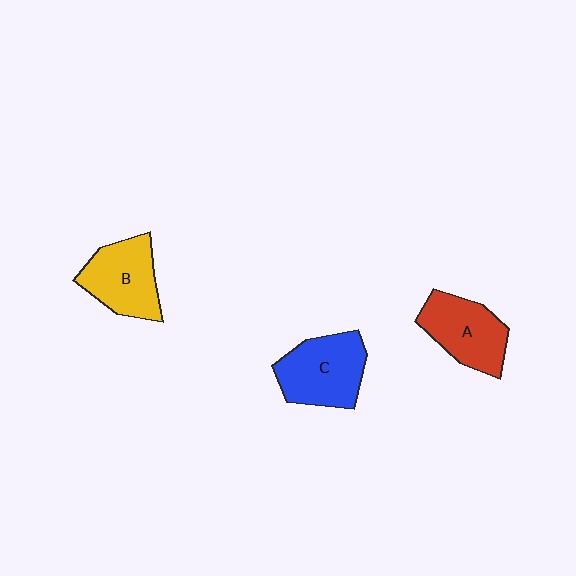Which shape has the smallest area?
Shape A (red).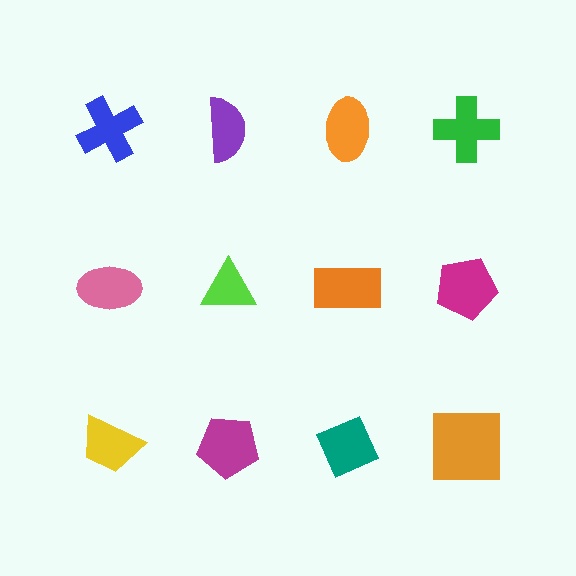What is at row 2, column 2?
A lime triangle.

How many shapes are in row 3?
4 shapes.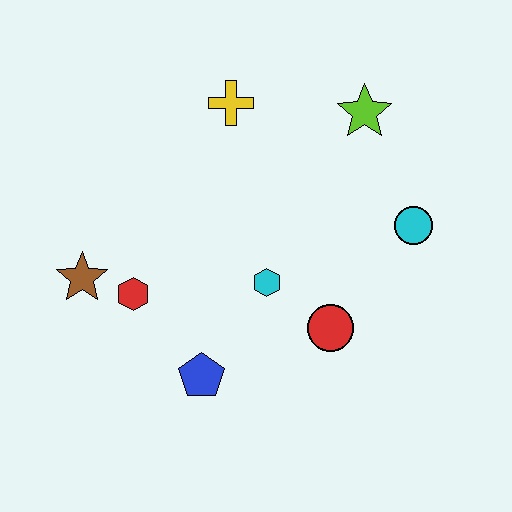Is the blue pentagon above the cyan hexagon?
No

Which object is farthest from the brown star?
The cyan circle is farthest from the brown star.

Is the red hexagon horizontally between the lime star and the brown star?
Yes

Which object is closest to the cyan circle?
The lime star is closest to the cyan circle.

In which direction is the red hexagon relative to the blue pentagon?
The red hexagon is above the blue pentagon.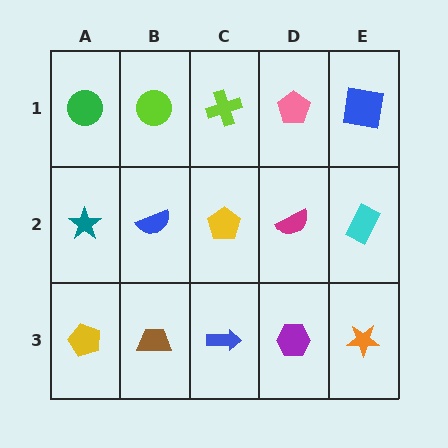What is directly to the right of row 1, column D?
A blue square.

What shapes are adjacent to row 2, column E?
A blue square (row 1, column E), an orange star (row 3, column E), a magenta semicircle (row 2, column D).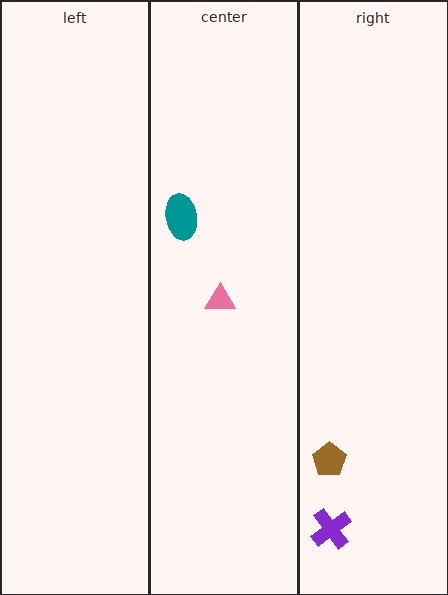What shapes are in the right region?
The purple cross, the brown pentagon.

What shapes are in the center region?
The teal ellipse, the pink triangle.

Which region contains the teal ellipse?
The center region.